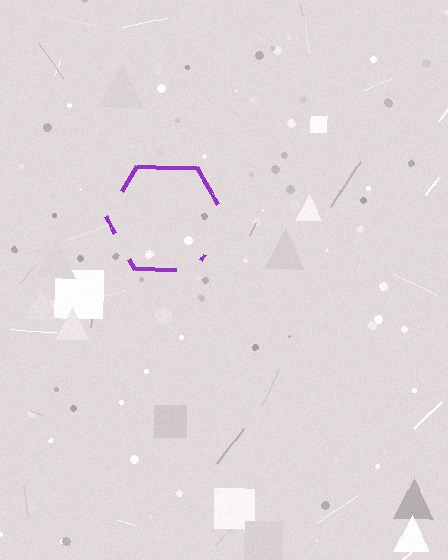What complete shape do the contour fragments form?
The contour fragments form a hexagon.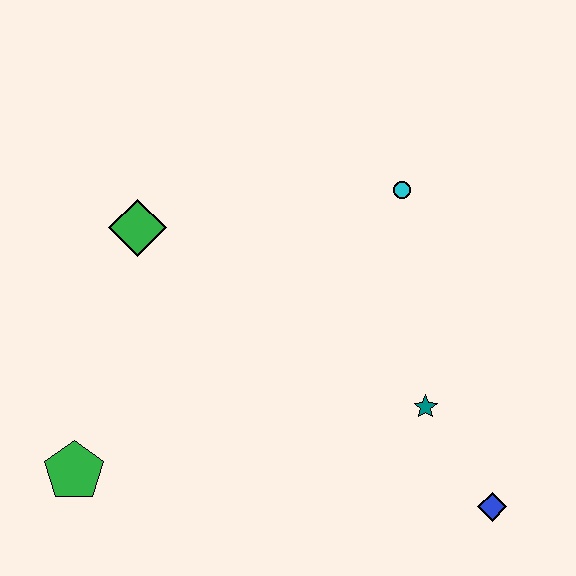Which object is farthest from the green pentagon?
The cyan circle is farthest from the green pentagon.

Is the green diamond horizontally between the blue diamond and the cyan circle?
No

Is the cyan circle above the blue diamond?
Yes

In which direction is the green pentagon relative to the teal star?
The green pentagon is to the left of the teal star.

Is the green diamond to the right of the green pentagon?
Yes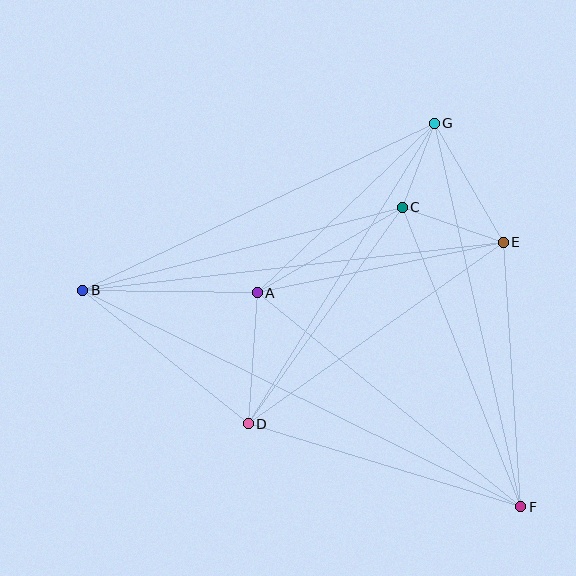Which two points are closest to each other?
Points C and G are closest to each other.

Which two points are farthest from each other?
Points B and F are farthest from each other.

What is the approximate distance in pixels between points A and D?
The distance between A and D is approximately 131 pixels.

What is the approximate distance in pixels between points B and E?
The distance between B and E is approximately 423 pixels.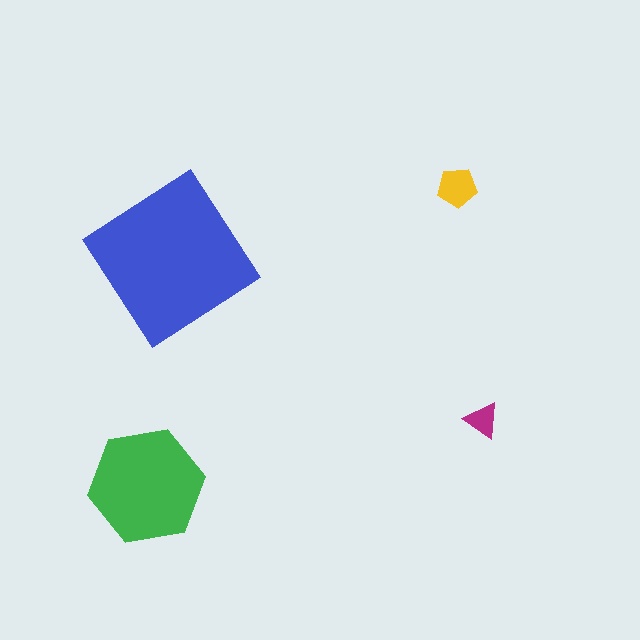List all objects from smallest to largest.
The magenta triangle, the yellow pentagon, the green hexagon, the blue diamond.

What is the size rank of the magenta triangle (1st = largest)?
4th.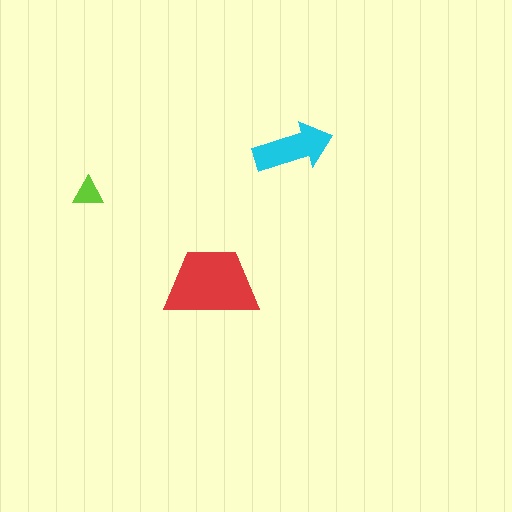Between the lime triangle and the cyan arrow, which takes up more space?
The cyan arrow.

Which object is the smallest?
The lime triangle.